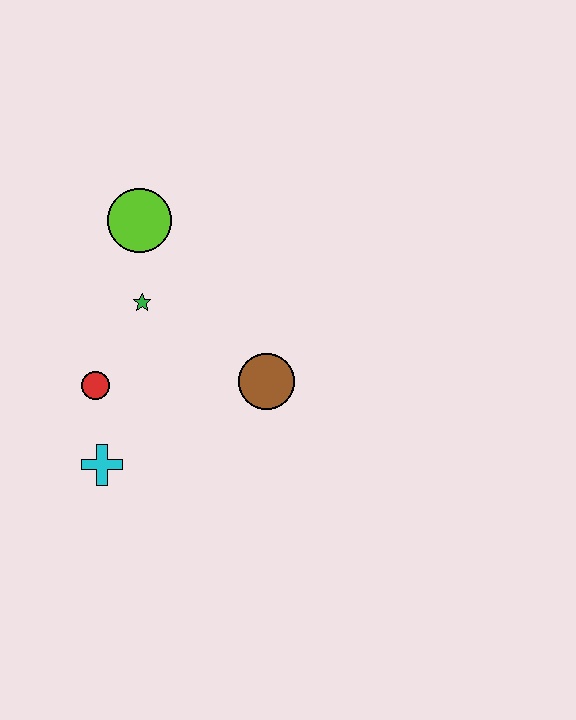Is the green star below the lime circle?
Yes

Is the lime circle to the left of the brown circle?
Yes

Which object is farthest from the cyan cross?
The lime circle is farthest from the cyan cross.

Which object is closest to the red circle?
The cyan cross is closest to the red circle.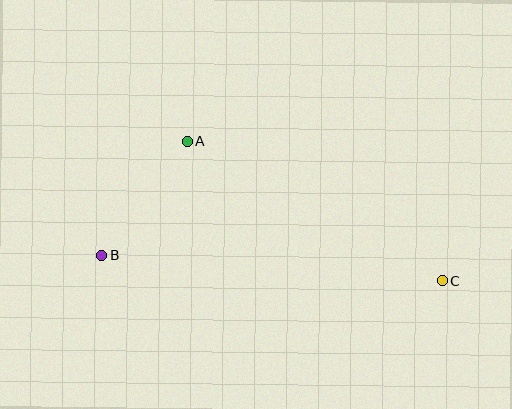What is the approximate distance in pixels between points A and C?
The distance between A and C is approximately 291 pixels.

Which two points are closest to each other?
Points A and B are closest to each other.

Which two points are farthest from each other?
Points B and C are farthest from each other.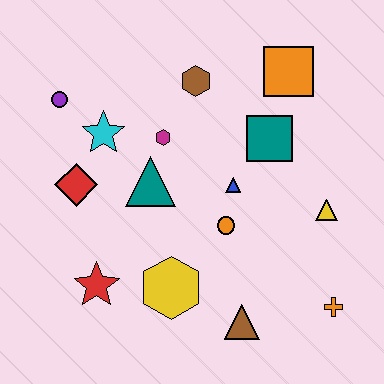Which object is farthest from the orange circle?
The purple circle is farthest from the orange circle.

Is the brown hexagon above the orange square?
No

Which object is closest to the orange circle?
The blue triangle is closest to the orange circle.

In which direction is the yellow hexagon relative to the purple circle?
The yellow hexagon is below the purple circle.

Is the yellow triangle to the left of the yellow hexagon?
No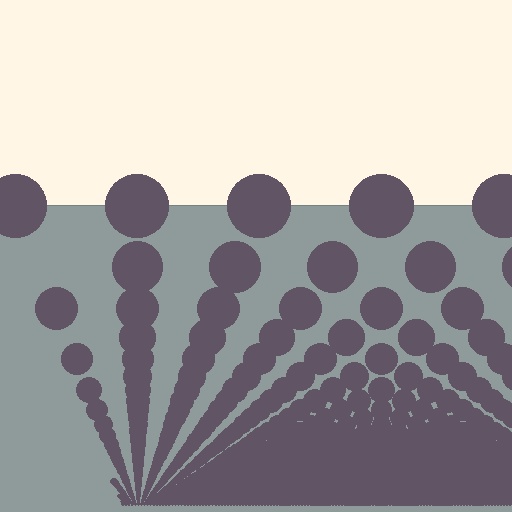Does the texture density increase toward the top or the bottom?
Density increases toward the bottom.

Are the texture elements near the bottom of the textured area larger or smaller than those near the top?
Smaller. The gradient is inverted — elements near the bottom are smaller and denser.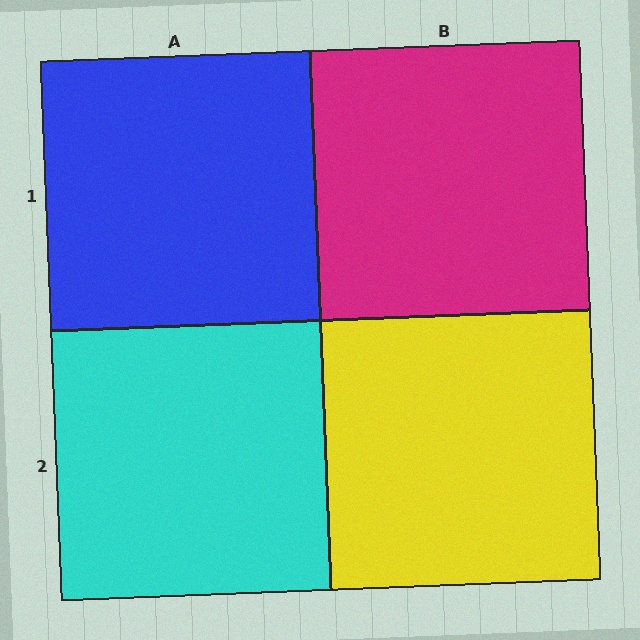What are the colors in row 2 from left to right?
Cyan, yellow.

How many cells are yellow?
1 cell is yellow.